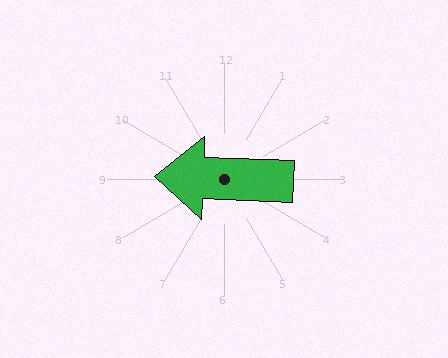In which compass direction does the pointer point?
West.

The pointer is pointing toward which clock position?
Roughly 9 o'clock.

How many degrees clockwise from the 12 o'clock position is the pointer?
Approximately 272 degrees.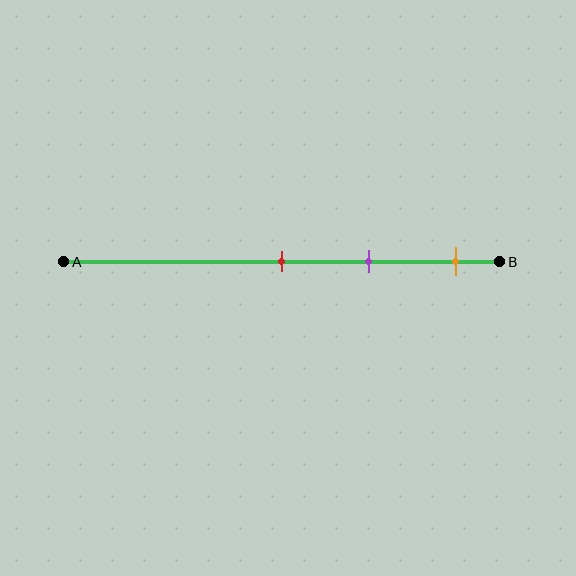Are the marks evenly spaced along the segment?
Yes, the marks are approximately evenly spaced.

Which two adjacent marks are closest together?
The red and purple marks are the closest adjacent pair.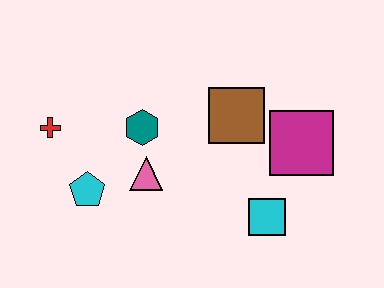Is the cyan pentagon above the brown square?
No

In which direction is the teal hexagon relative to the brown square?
The teal hexagon is to the left of the brown square.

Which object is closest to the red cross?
The cyan pentagon is closest to the red cross.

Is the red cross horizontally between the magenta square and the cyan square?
No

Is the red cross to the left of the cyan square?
Yes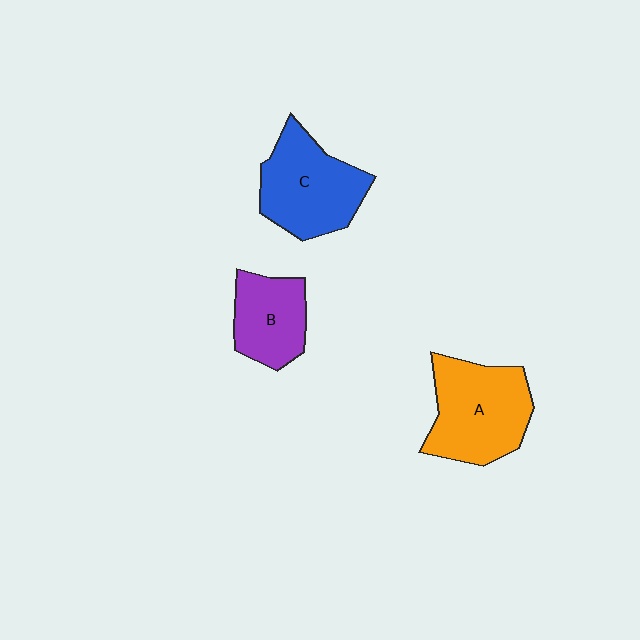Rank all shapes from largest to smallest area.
From largest to smallest: A (orange), C (blue), B (purple).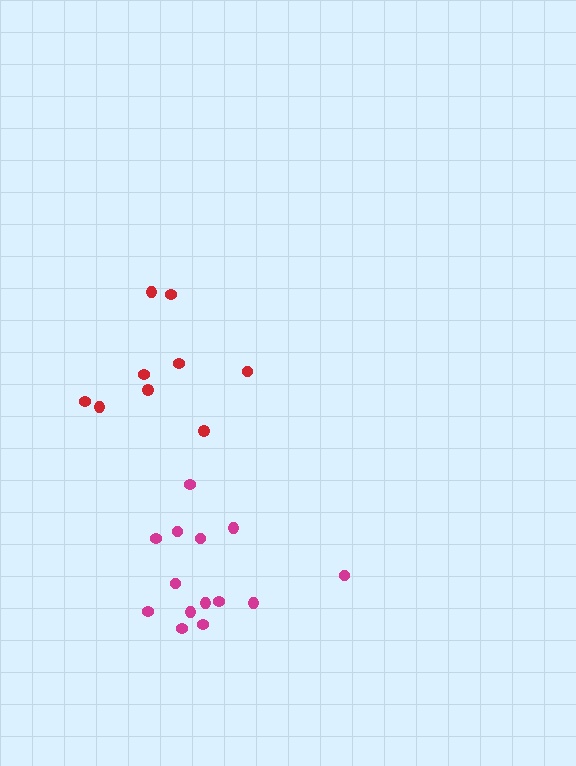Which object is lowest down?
The magenta cluster is bottommost.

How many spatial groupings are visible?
There are 2 spatial groupings.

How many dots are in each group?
Group 1: 14 dots, Group 2: 9 dots (23 total).